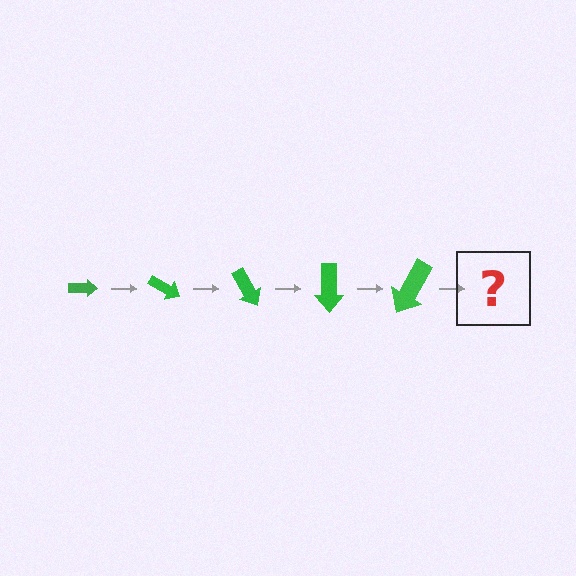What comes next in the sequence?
The next element should be an arrow, larger than the previous one and rotated 150 degrees from the start.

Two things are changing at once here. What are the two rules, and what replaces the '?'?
The two rules are that the arrow grows larger each step and it rotates 30 degrees each step. The '?' should be an arrow, larger than the previous one and rotated 150 degrees from the start.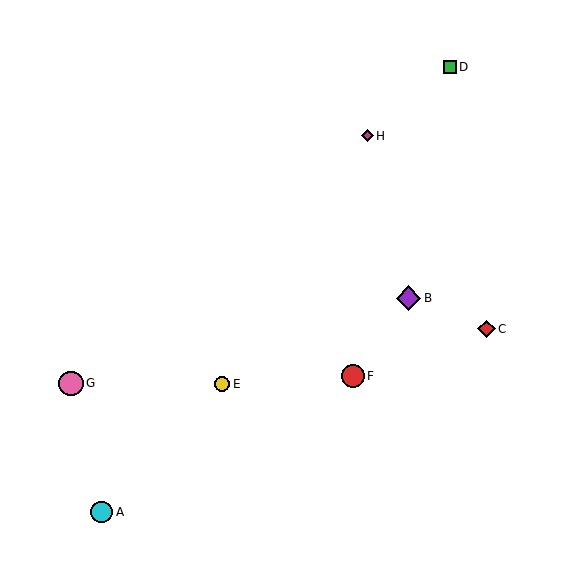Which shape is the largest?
The pink circle (labeled G) is the largest.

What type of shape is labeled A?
Shape A is a cyan circle.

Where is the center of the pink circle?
The center of the pink circle is at (71, 383).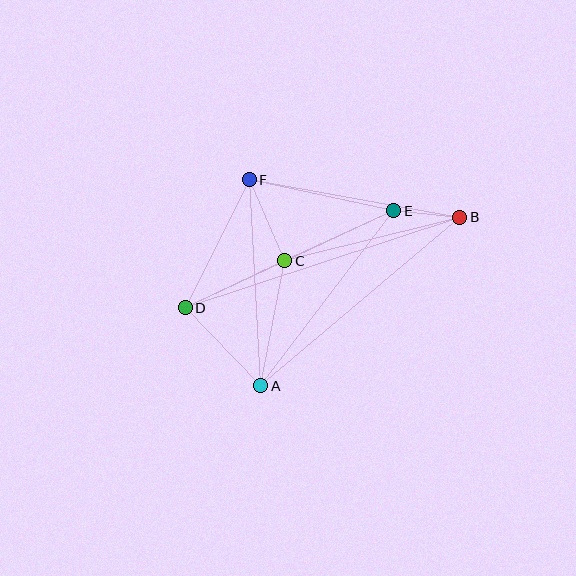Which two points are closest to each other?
Points B and E are closest to each other.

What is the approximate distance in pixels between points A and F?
The distance between A and F is approximately 206 pixels.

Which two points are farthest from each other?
Points B and D are farthest from each other.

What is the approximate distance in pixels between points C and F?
The distance between C and F is approximately 89 pixels.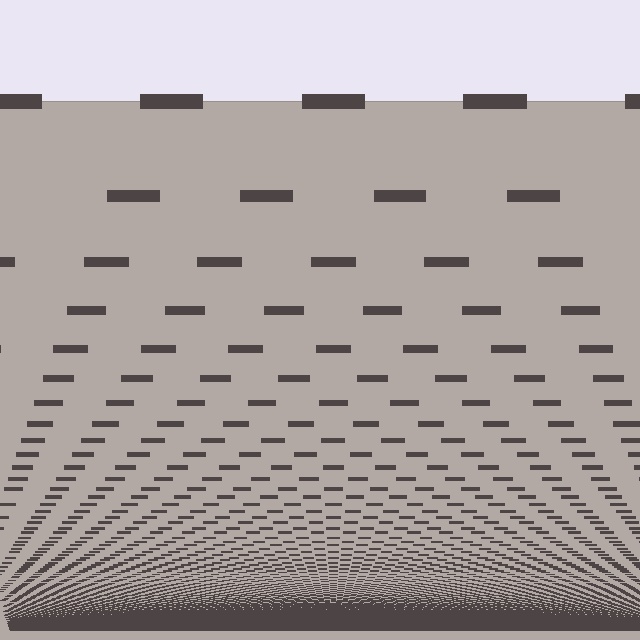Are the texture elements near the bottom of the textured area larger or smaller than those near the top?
Smaller. The gradient is inverted — elements near the bottom are smaller and denser.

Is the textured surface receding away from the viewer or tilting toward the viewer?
The surface appears to tilt toward the viewer. Texture elements get larger and sparser toward the top.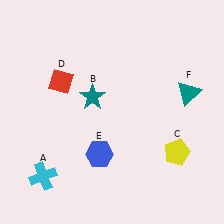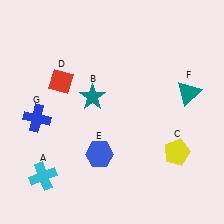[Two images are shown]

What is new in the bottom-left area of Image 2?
A blue cross (G) was added in the bottom-left area of Image 2.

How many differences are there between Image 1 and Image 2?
There is 1 difference between the two images.